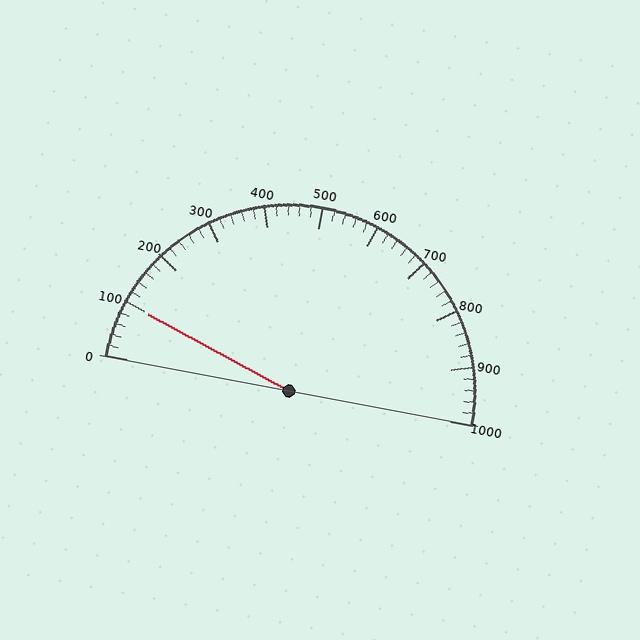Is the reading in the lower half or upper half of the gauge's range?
The reading is in the lower half of the range (0 to 1000).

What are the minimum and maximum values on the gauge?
The gauge ranges from 0 to 1000.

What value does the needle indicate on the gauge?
The needle indicates approximately 100.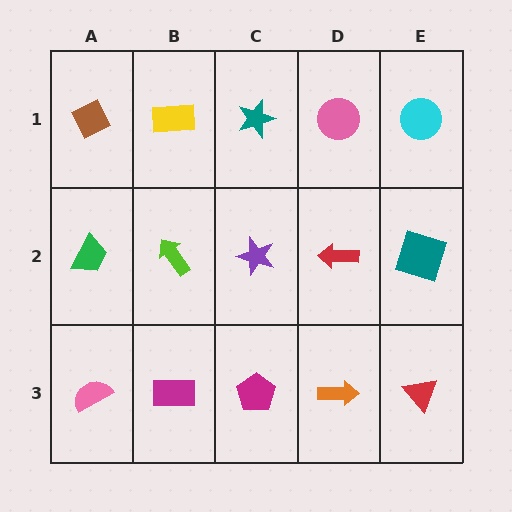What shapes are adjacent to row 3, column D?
A red arrow (row 2, column D), a magenta pentagon (row 3, column C), a red triangle (row 3, column E).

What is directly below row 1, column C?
A purple star.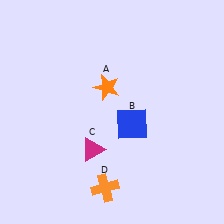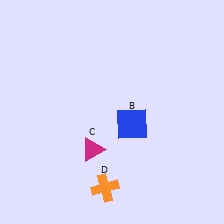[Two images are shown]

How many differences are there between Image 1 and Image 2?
There is 1 difference between the two images.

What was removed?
The orange star (A) was removed in Image 2.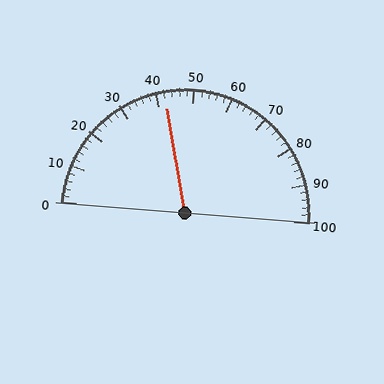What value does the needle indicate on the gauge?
The needle indicates approximately 42.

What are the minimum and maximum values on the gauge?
The gauge ranges from 0 to 100.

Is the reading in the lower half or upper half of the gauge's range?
The reading is in the lower half of the range (0 to 100).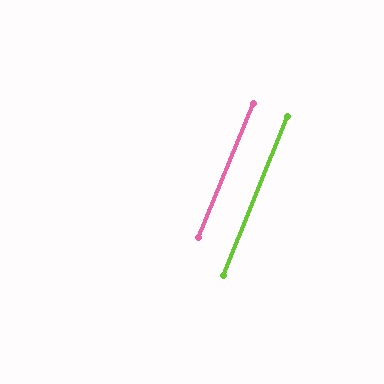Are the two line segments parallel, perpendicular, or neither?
Parallel — their directions differ by only 0.5°.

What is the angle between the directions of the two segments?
Approximately 0 degrees.